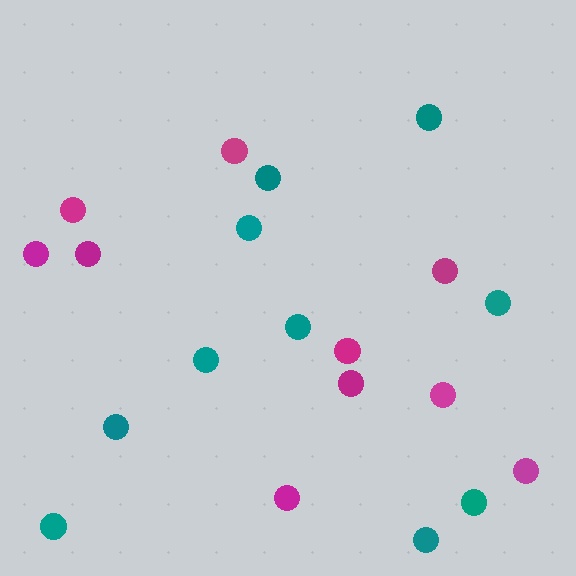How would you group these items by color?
There are 2 groups: one group of magenta circles (10) and one group of teal circles (10).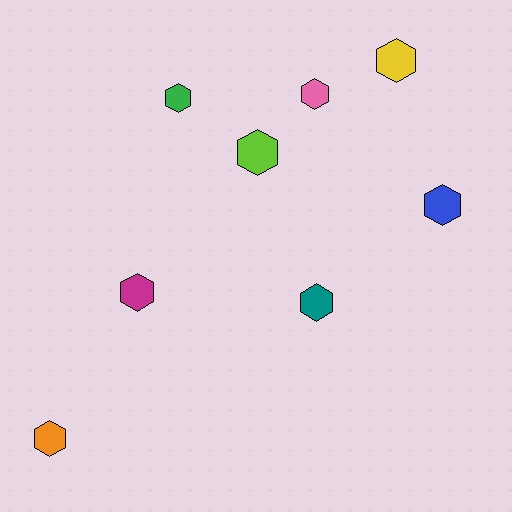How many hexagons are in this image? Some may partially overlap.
There are 8 hexagons.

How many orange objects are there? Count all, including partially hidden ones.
There is 1 orange object.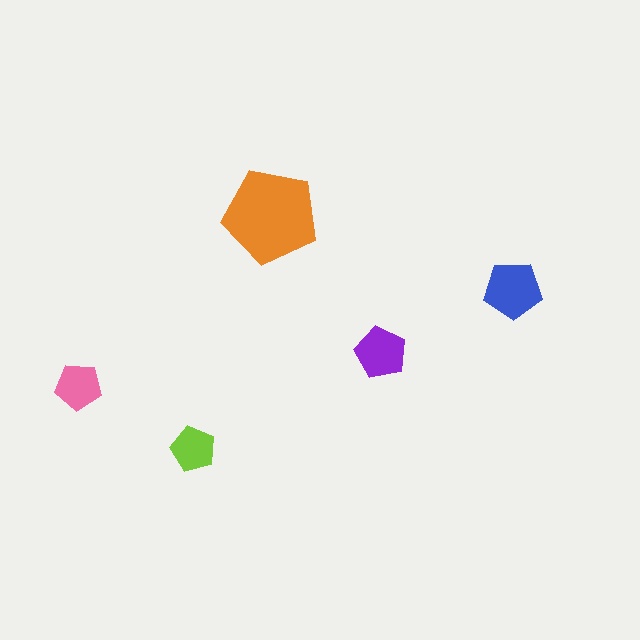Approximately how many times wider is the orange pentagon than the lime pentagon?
About 2 times wider.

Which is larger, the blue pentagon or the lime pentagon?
The blue one.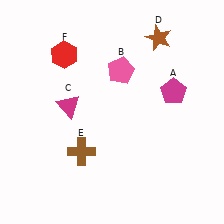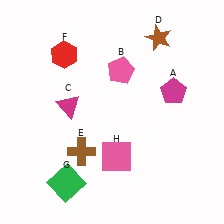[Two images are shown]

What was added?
A green square (G), a pink square (H) were added in Image 2.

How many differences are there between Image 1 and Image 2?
There are 2 differences between the two images.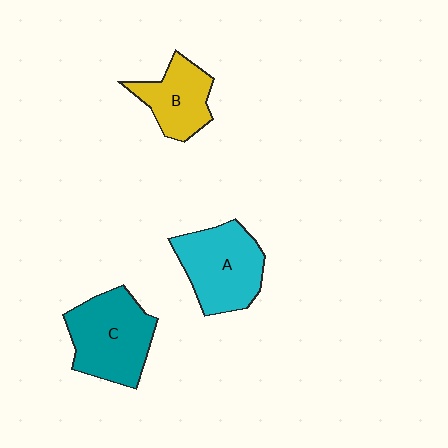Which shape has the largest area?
Shape C (teal).